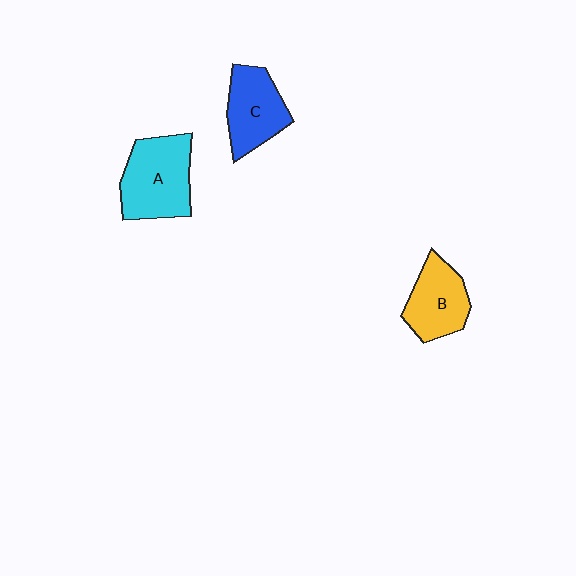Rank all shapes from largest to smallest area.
From largest to smallest: A (cyan), C (blue), B (yellow).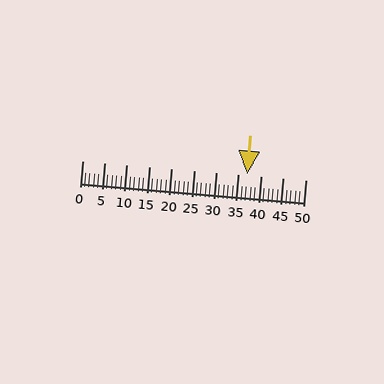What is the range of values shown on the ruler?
The ruler shows values from 0 to 50.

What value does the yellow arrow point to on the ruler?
The yellow arrow points to approximately 37.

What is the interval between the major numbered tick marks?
The major tick marks are spaced 5 units apart.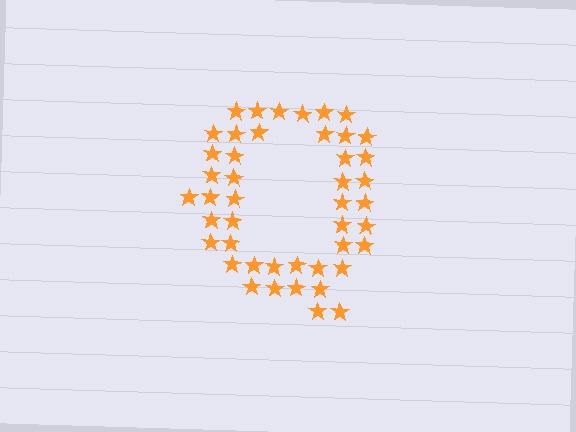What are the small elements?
The small elements are stars.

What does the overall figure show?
The overall figure shows the letter Q.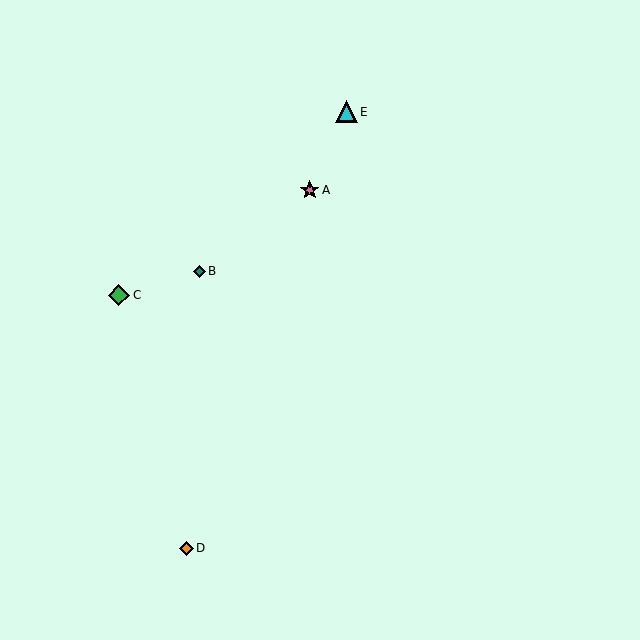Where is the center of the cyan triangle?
The center of the cyan triangle is at (347, 112).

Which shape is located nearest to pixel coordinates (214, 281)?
The teal diamond (labeled B) at (199, 271) is nearest to that location.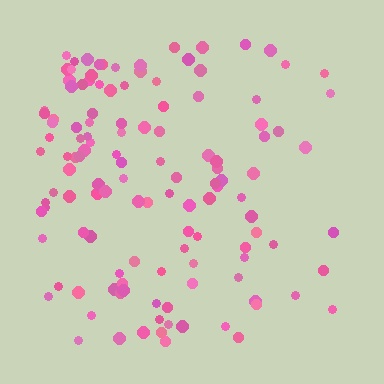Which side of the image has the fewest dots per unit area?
The right.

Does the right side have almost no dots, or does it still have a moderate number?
Still a moderate number, just noticeably fewer than the left.